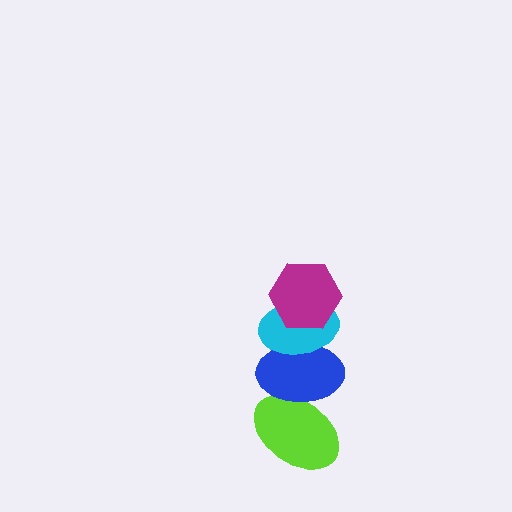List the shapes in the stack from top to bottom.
From top to bottom: the magenta hexagon, the cyan ellipse, the blue ellipse, the lime ellipse.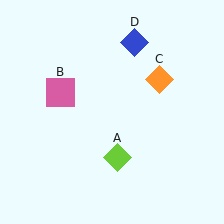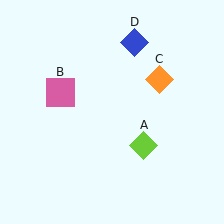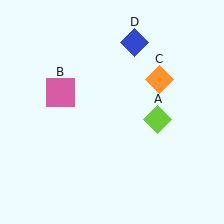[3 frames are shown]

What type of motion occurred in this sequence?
The lime diamond (object A) rotated counterclockwise around the center of the scene.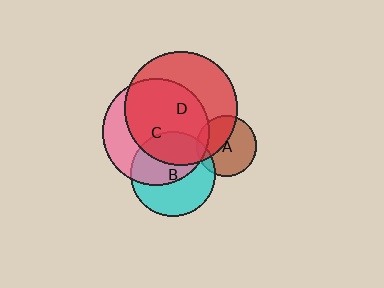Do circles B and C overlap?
Yes.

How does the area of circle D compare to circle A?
Approximately 3.5 times.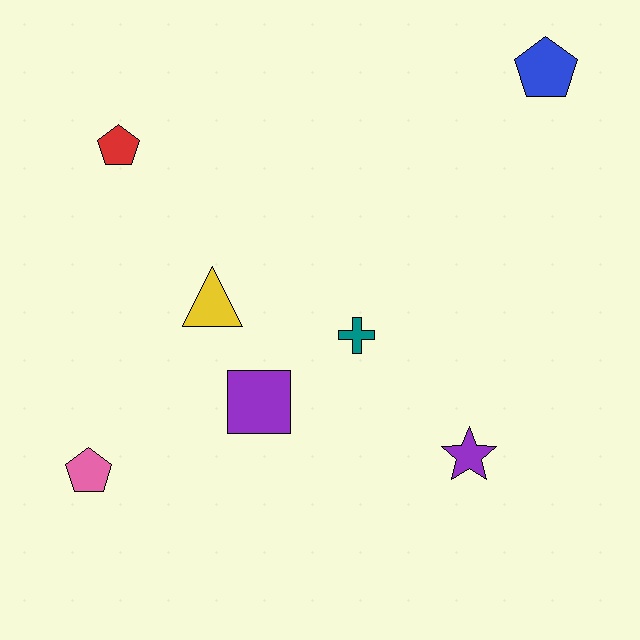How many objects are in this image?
There are 7 objects.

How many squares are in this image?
There is 1 square.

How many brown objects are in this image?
There are no brown objects.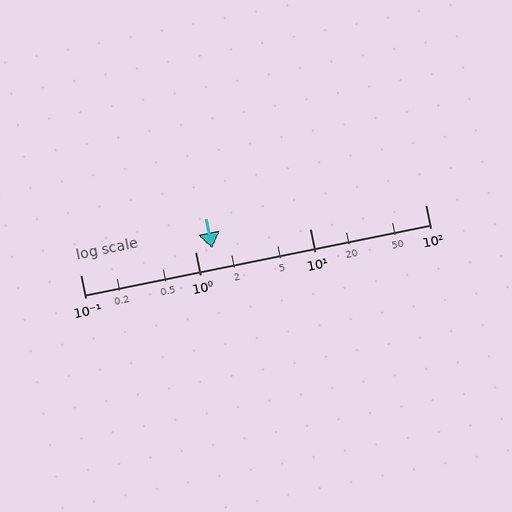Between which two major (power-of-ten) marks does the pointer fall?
The pointer is between 1 and 10.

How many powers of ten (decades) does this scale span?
The scale spans 3 decades, from 0.1 to 100.